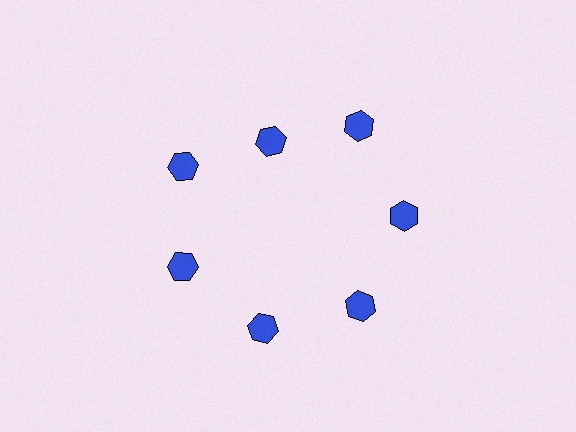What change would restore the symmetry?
The symmetry would be restored by moving it outward, back onto the ring so that all 7 hexagons sit at equal angles and equal distance from the center.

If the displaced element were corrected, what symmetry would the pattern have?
It would have 7-fold rotational symmetry — the pattern would map onto itself every 51 degrees.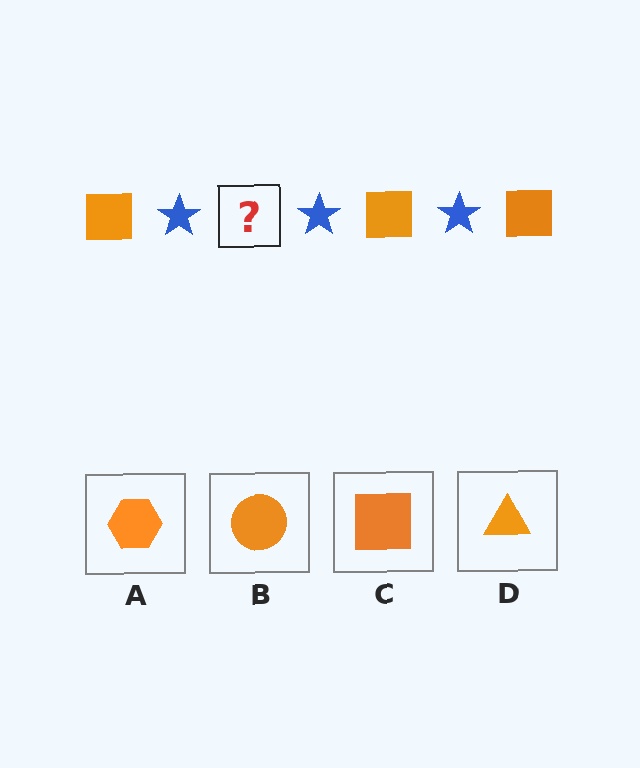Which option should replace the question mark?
Option C.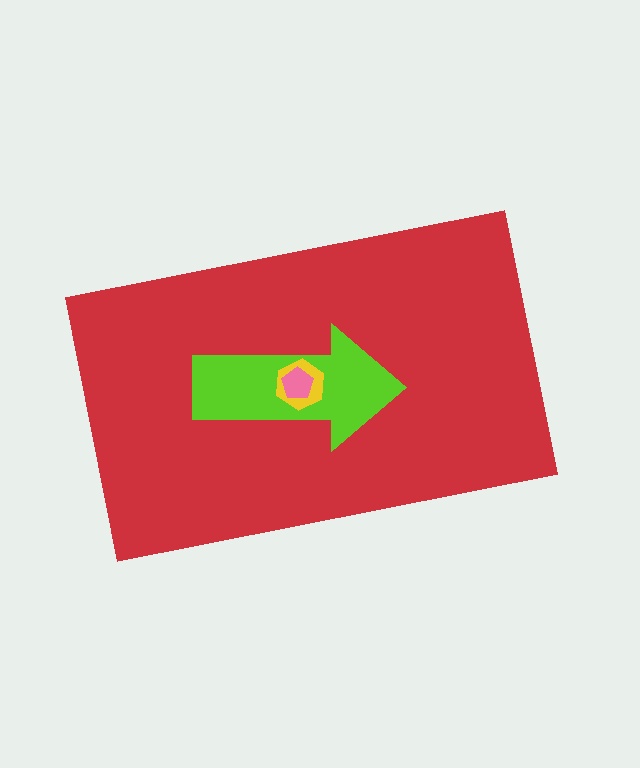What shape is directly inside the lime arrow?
The yellow hexagon.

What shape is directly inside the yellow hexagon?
The pink pentagon.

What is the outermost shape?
The red rectangle.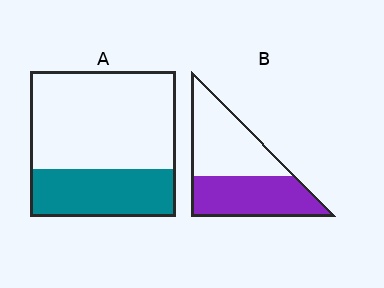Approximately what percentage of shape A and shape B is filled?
A is approximately 35% and B is approximately 50%.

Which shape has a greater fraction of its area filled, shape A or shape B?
Shape B.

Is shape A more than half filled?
No.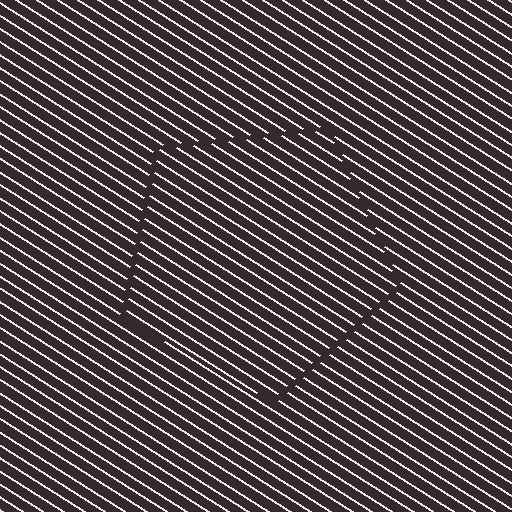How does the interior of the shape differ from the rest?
The interior of the shape contains the same grating, shifted by half a period — the contour is defined by the phase discontinuity where line-ends from the inner and outer gratings abut.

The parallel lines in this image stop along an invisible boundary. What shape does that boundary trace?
An illusory pentagon. The interior of the shape contains the same grating, shifted by half a period — the contour is defined by the phase discontinuity where line-ends from the inner and outer gratings abut.